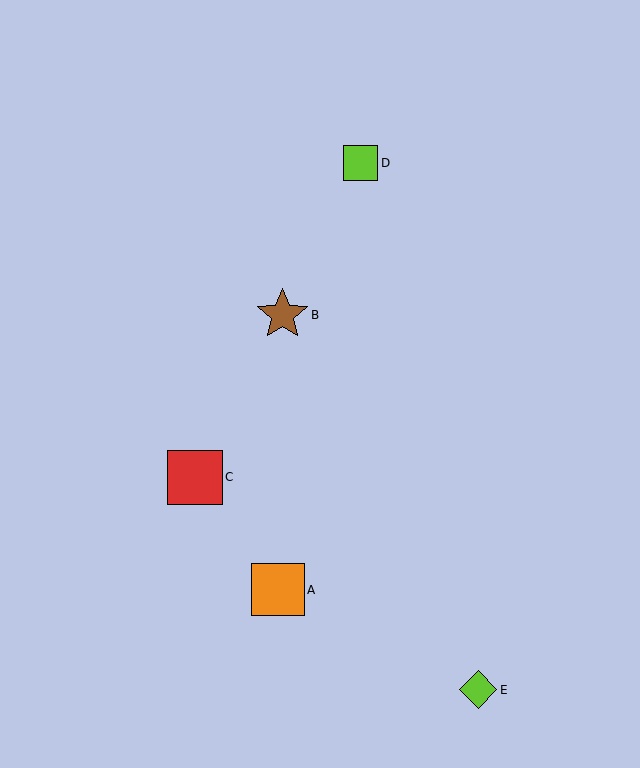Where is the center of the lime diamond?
The center of the lime diamond is at (478, 690).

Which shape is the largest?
The red square (labeled C) is the largest.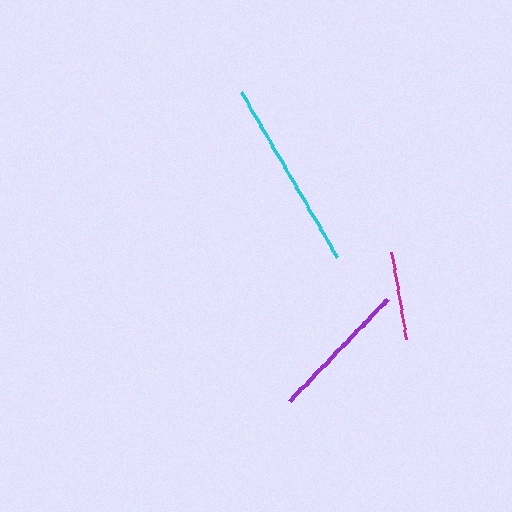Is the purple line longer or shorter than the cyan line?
The cyan line is longer than the purple line.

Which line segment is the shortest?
The magenta line is the shortest at approximately 88 pixels.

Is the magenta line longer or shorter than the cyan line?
The cyan line is longer than the magenta line.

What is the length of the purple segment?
The purple segment is approximately 142 pixels long.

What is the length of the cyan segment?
The cyan segment is approximately 191 pixels long.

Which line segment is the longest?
The cyan line is the longest at approximately 191 pixels.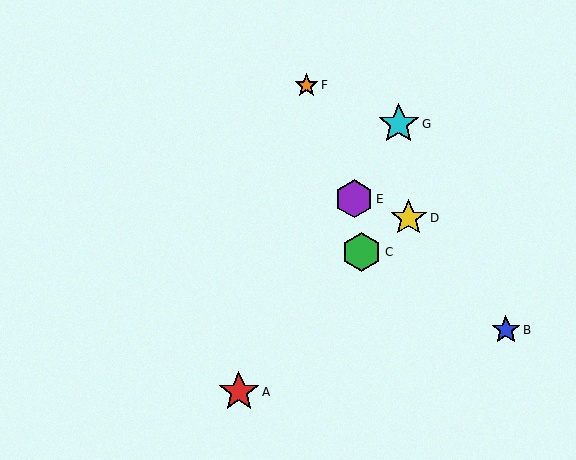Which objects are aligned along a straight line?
Objects A, E, G are aligned along a straight line.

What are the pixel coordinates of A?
Object A is at (239, 392).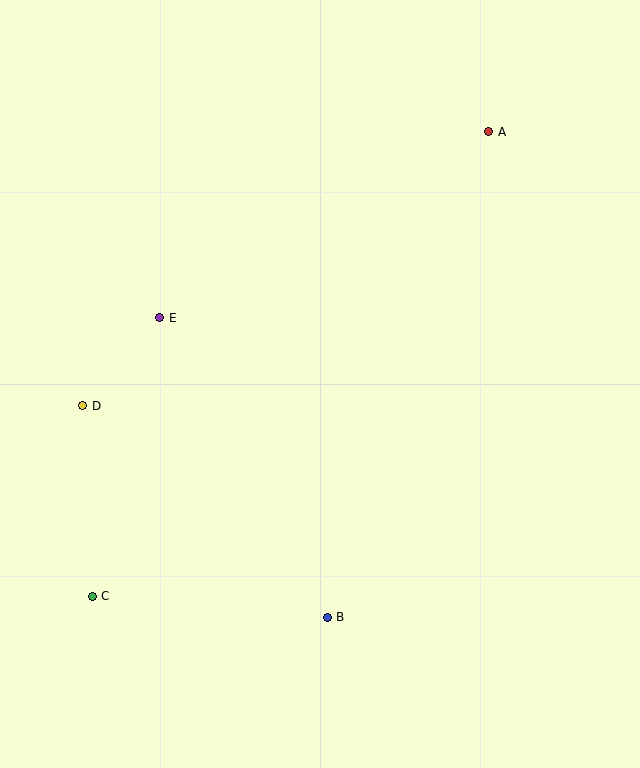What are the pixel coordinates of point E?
Point E is at (160, 318).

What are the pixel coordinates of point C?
Point C is at (92, 596).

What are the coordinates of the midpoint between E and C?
The midpoint between E and C is at (126, 457).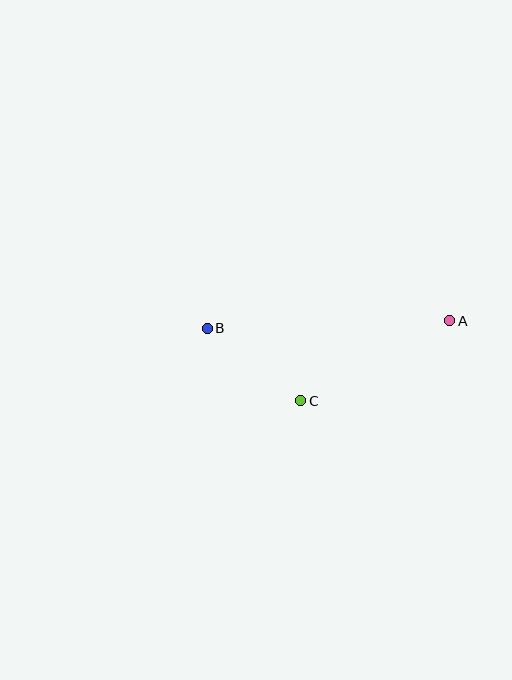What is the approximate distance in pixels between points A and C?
The distance between A and C is approximately 169 pixels.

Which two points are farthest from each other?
Points A and B are farthest from each other.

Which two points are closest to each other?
Points B and C are closest to each other.